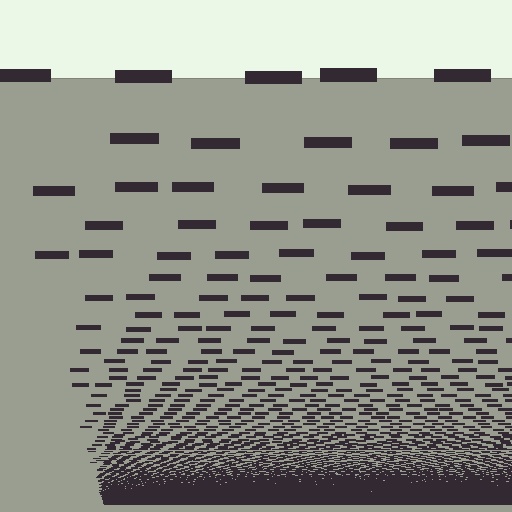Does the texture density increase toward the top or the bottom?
Density increases toward the bottom.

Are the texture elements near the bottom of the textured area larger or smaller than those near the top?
Smaller. The gradient is inverted — elements near the bottom are smaller and denser.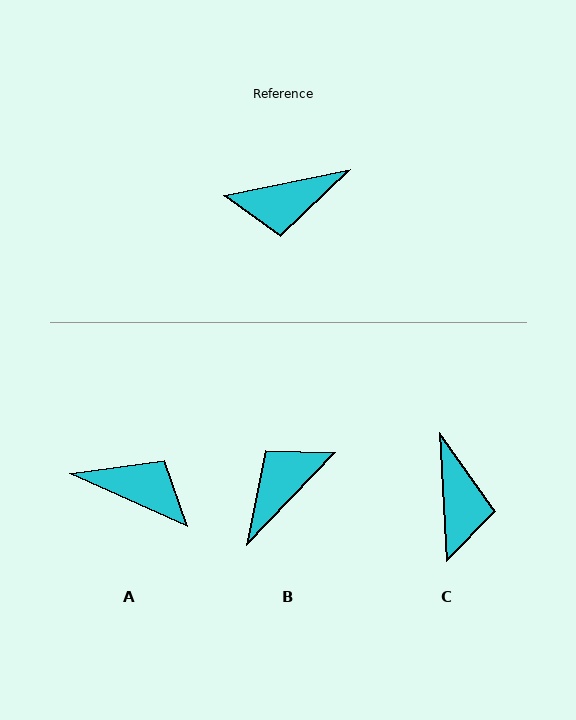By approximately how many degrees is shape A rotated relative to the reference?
Approximately 144 degrees counter-clockwise.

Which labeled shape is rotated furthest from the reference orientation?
B, about 146 degrees away.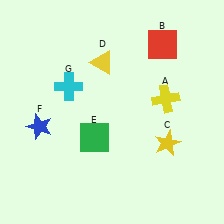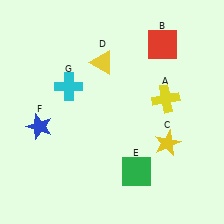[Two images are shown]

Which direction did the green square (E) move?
The green square (E) moved right.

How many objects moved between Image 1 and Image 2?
1 object moved between the two images.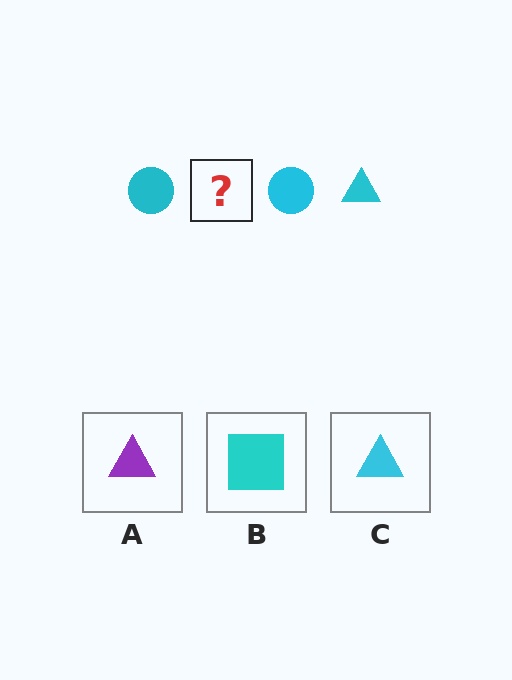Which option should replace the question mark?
Option C.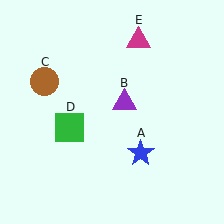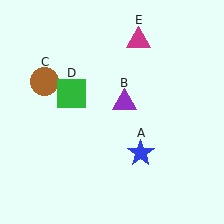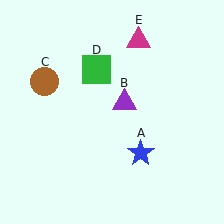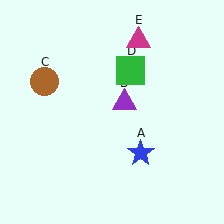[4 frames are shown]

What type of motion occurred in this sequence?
The green square (object D) rotated clockwise around the center of the scene.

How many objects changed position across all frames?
1 object changed position: green square (object D).